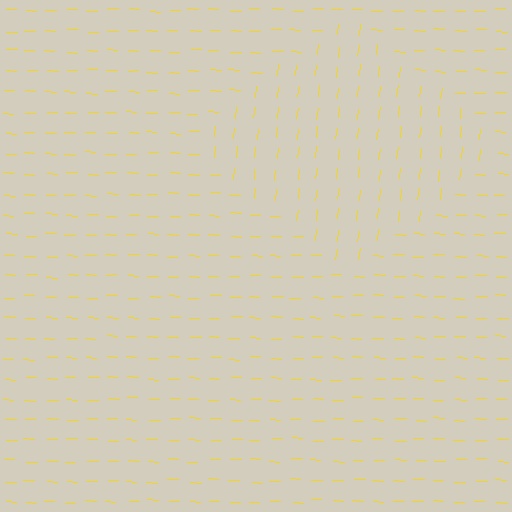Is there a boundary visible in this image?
Yes, there is a texture boundary formed by a change in line orientation.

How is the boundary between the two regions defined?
The boundary is defined purely by a change in line orientation (approximately 86 degrees difference). All lines are the same color and thickness.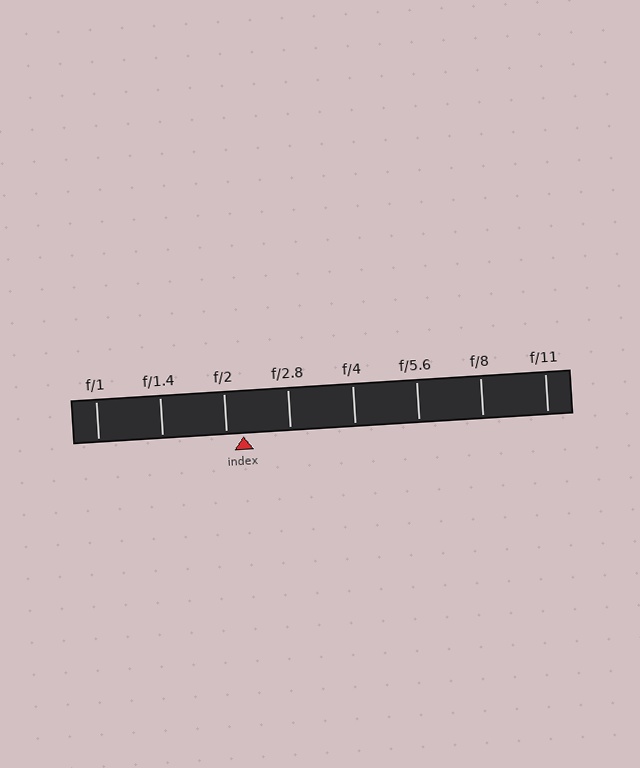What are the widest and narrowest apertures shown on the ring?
The widest aperture shown is f/1 and the narrowest is f/11.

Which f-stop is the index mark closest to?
The index mark is closest to f/2.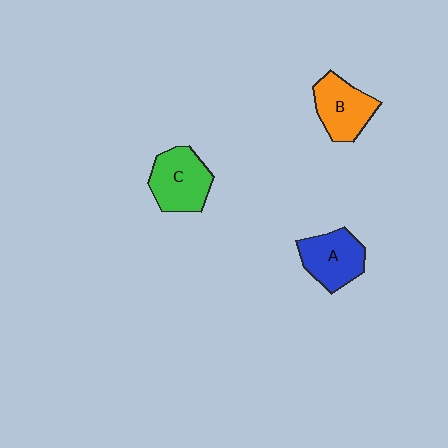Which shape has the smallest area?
Shape B (orange).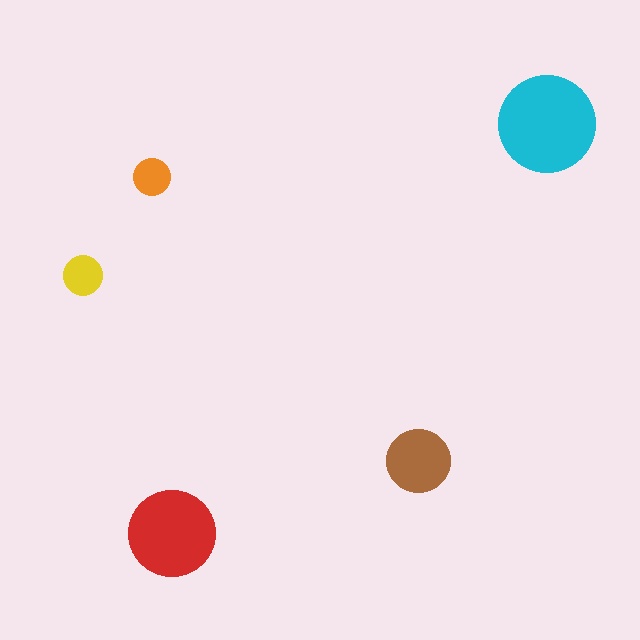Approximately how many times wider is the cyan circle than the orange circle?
About 2.5 times wider.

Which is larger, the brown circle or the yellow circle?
The brown one.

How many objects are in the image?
There are 5 objects in the image.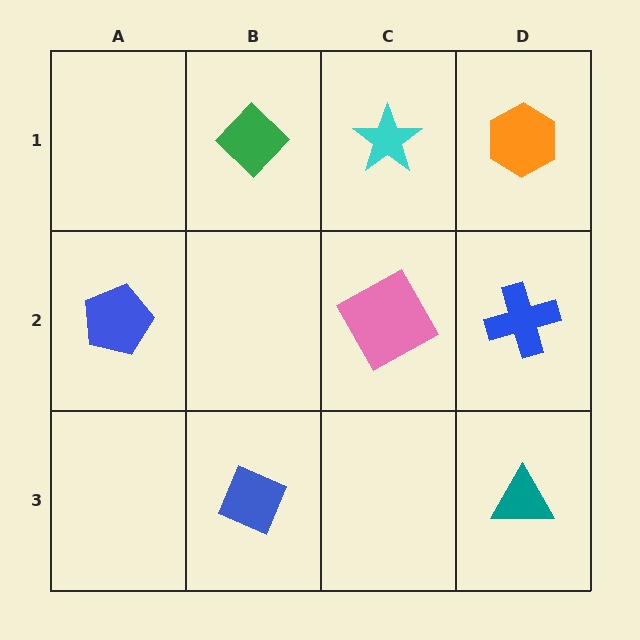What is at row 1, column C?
A cyan star.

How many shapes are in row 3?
2 shapes.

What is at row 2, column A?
A blue pentagon.